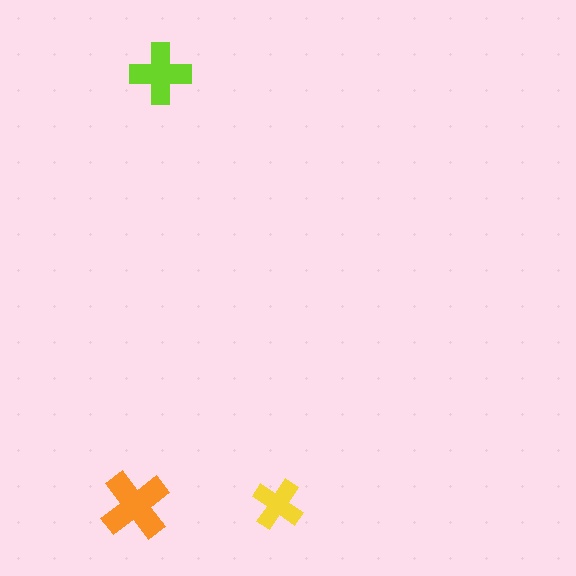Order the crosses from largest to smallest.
the orange one, the lime one, the yellow one.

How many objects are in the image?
There are 3 objects in the image.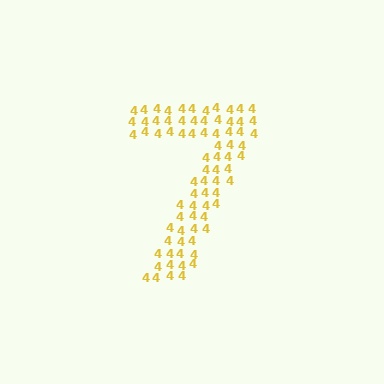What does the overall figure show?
The overall figure shows the digit 7.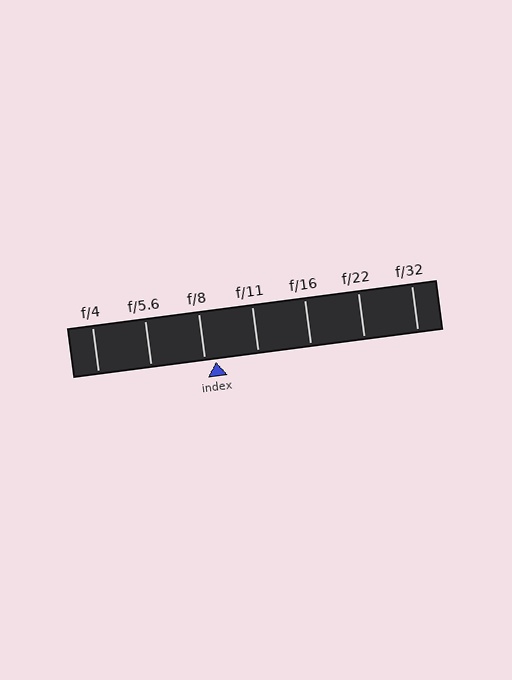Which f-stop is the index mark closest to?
The index mark is closest to f/8.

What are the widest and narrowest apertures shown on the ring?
The widest aperture shown is f/4 and the narrowest is f/32.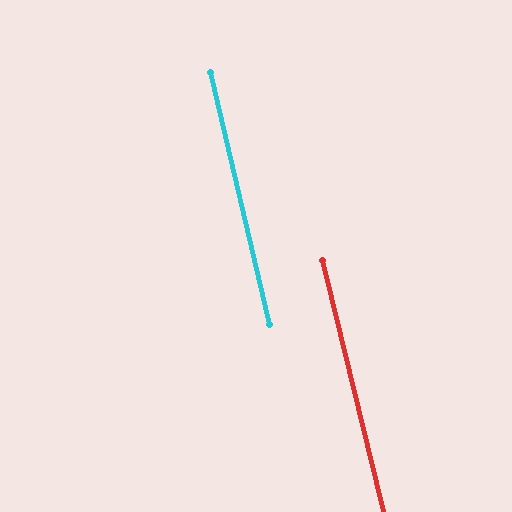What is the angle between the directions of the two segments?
Approximately 1 degree.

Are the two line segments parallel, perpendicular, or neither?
Parallel — their directions differ by only 0.6°.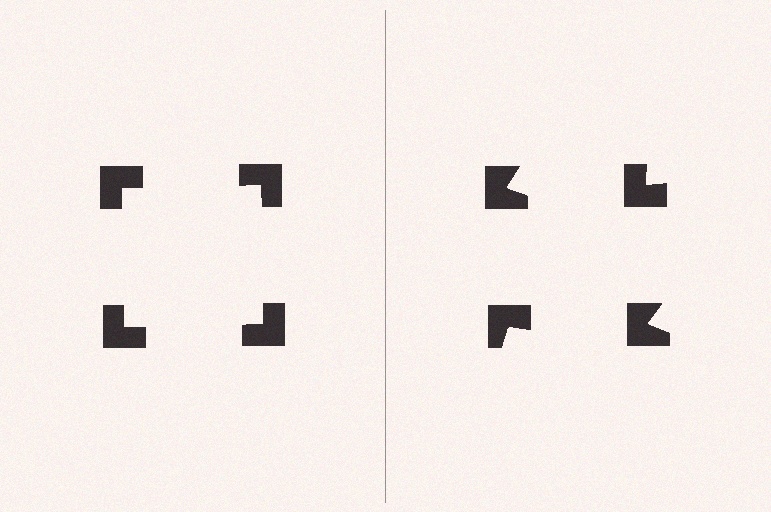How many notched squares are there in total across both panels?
8 — 4 on each side.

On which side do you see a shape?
An illusory square appears on the left side. On the right side the wedge cuts are rotated, so no coherent shape forms.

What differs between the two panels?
The notched squares are positioned identically on both sides; only the wedge orientations differ. On the left they align to a square; on the right they are misaligned.